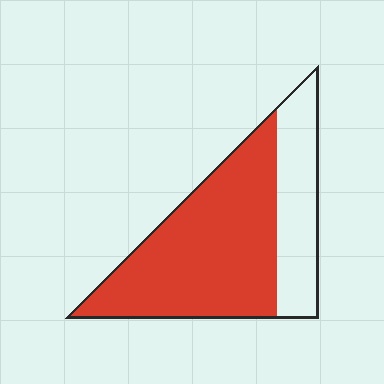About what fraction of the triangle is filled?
About two thirds (2/3).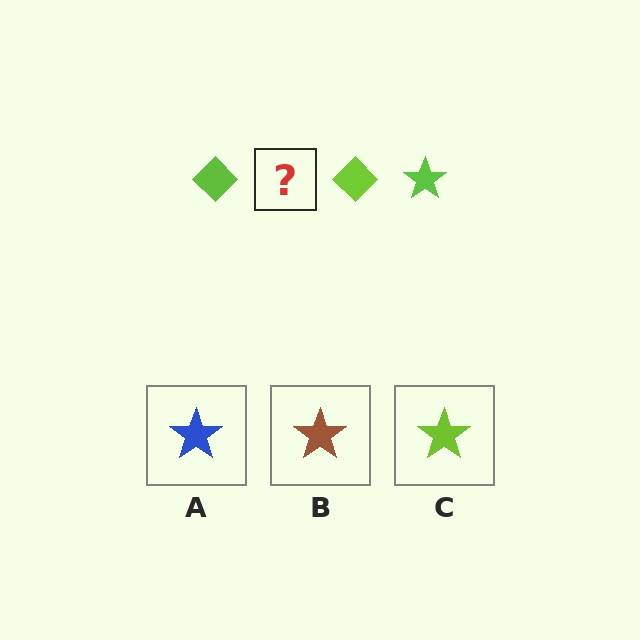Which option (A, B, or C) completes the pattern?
C.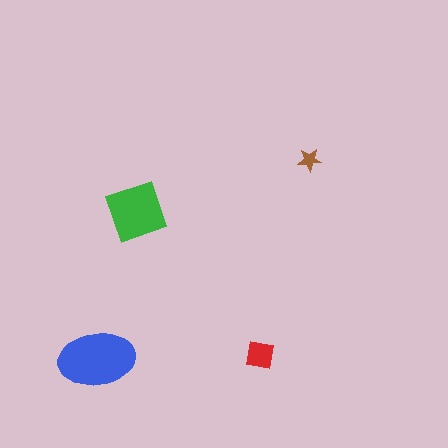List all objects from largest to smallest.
The blue ellipse, the green square, the red square, the brown star.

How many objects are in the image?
There are 4 objects in the image.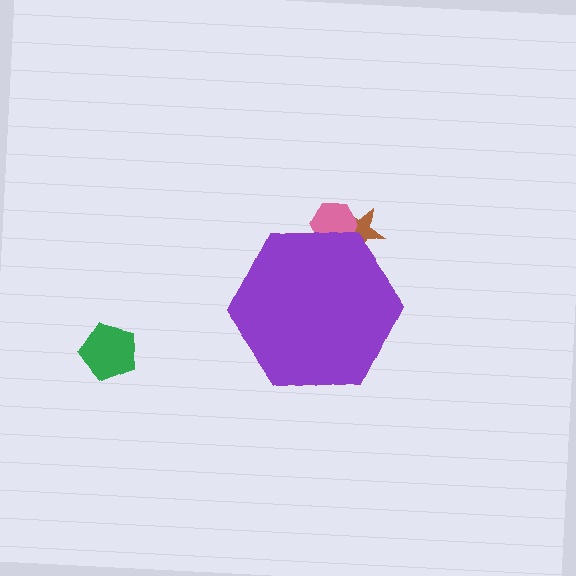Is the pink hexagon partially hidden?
Yes, the pink hexagon is partially hidden behind the purple hexagon.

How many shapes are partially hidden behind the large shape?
2 shapes are partially hidden.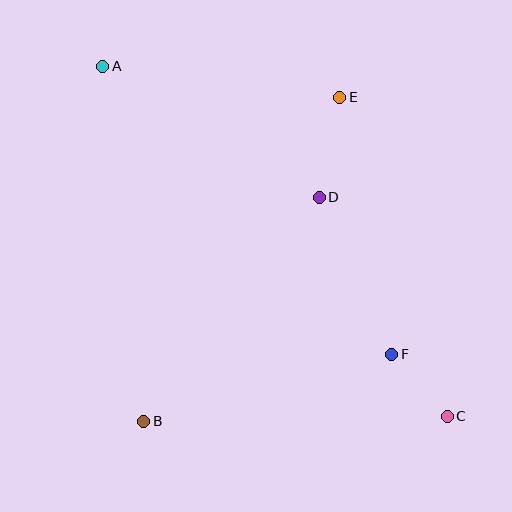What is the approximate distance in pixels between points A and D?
The distance between A and D is approximately 253 pixels.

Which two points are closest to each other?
Points C and F are closest to each other.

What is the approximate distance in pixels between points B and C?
The distance between B and C is approximately 303 pixels.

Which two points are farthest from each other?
Points A and C are farthest from each other.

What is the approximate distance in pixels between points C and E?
The distance between C and E is approximately 336 pixels.